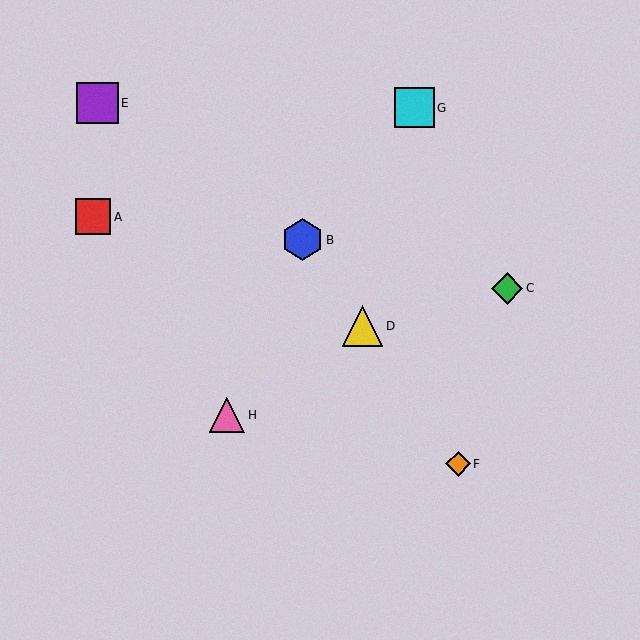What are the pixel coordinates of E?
Object E is at (97, 103).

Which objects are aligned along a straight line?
Objects B, D, F are aligned along a straight line.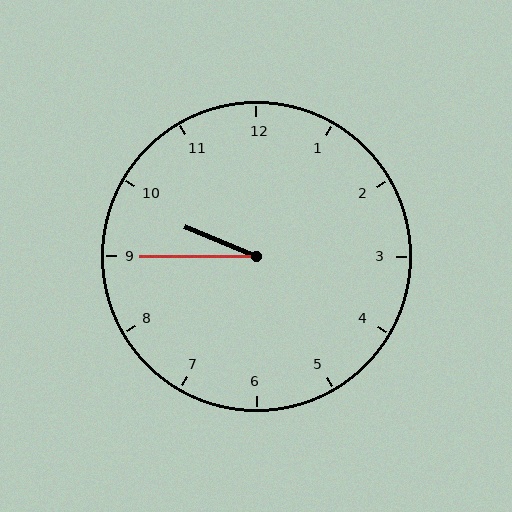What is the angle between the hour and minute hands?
Approximately 22 degrees.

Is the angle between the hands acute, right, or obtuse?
It is acute.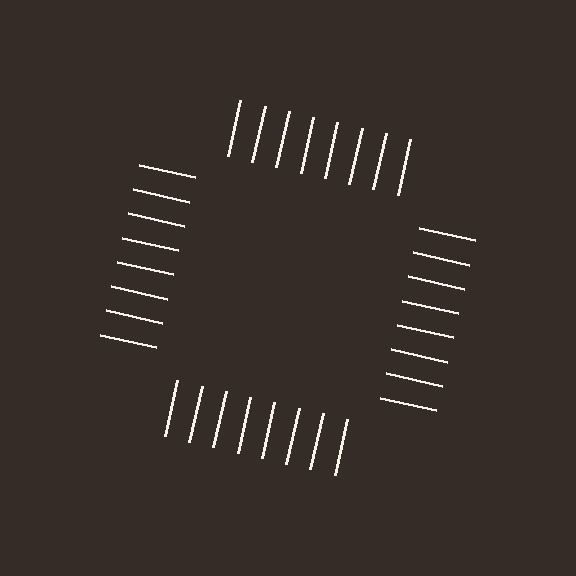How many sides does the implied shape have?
4 sides — the line-ends trace a square.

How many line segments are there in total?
32 — 8 along each of the 4 edges.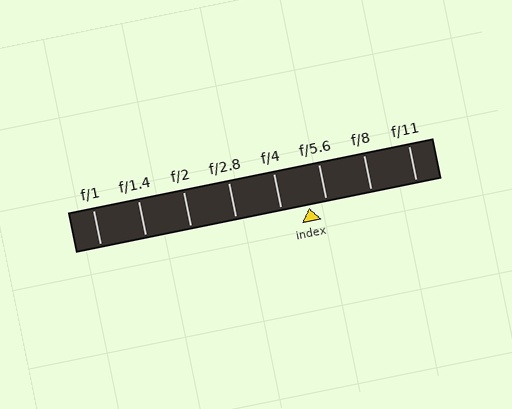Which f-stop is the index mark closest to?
The index mark is closest to f/5.6.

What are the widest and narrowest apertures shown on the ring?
The widest aperture shown is f/1 and the narrowest is f/11.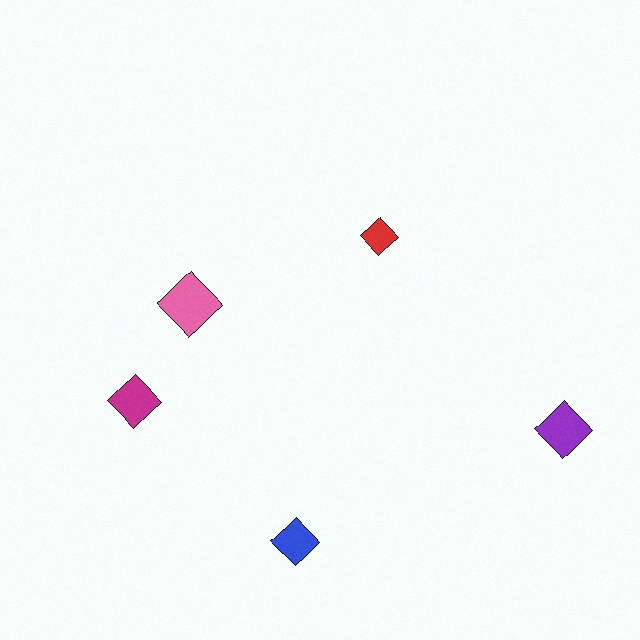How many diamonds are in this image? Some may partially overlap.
There are 5 diamonds.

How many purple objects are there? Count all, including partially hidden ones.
There is 1 purple object.